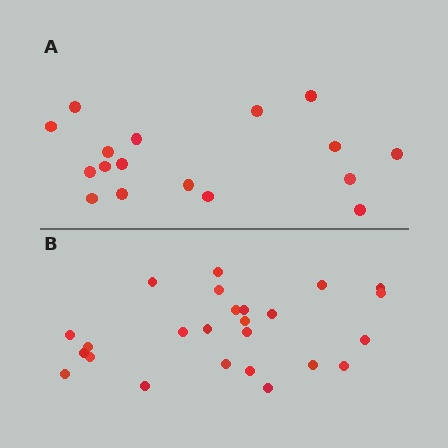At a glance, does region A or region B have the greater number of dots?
Region B (the bottom region) has more dots.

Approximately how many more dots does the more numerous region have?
Region B has roughly 8 or so more dots than region A.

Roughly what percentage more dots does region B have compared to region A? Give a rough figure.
About 45% more.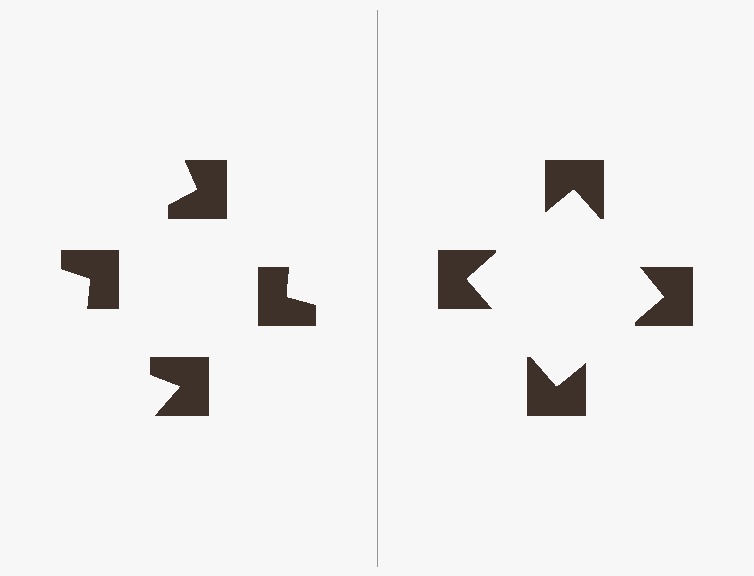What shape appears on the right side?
An illusory square.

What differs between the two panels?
The notched squares are positioned identically on both sides; only the wedge orientations differ. On the right they align to a square; on the left they are misaligned.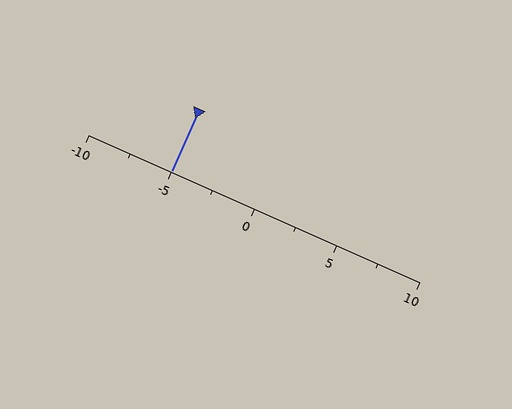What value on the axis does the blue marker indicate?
The marker indicates approximately -5.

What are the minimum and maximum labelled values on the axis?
The axis runs from -10 to 10.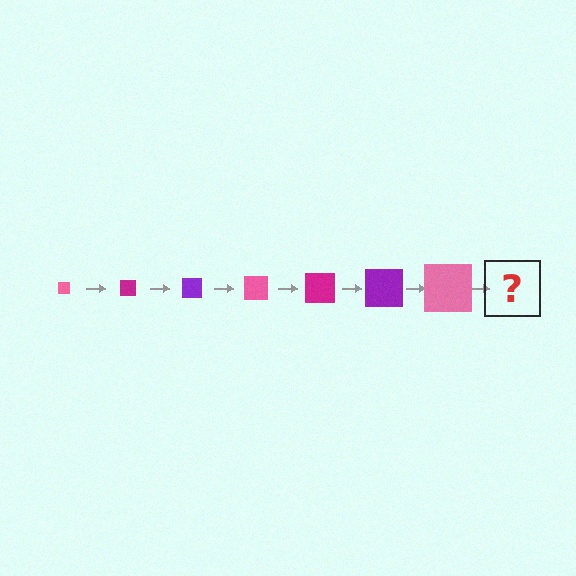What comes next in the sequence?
The next element should be a magenta square, larger than the previous one.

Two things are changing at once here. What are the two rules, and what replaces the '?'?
The two rules are that the square grows larger each step and the color cycles through pink, magenta, and purple. The '?' should be a magenta square, larger than the previous one.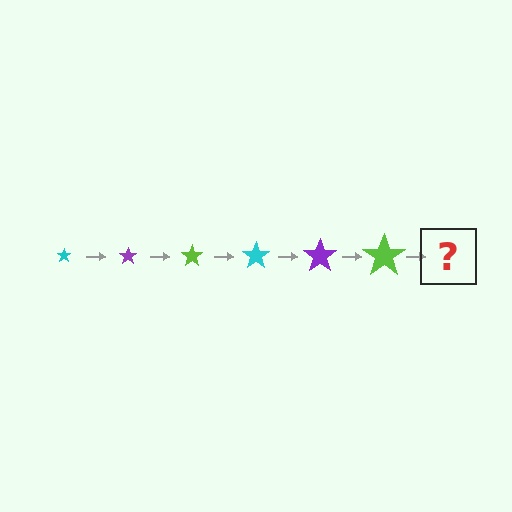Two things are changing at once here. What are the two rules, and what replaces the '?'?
The two rules are that the star grows larger each step and the color cycles through cyan, purple, and lime. The '?' should be a cyan star, larger than the previous one.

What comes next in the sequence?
The next element should be a cyan star, larger than the previous one.